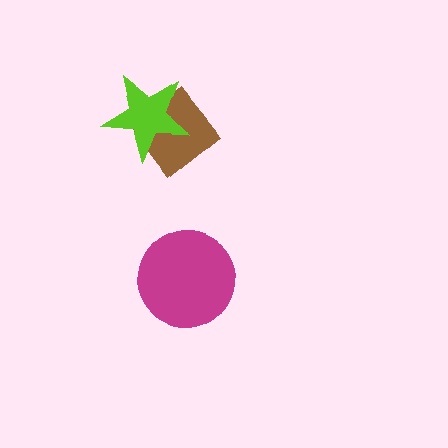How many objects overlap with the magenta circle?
0 objects overlap with the magenta circle.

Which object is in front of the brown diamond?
The lime star is in front of the brown diamond.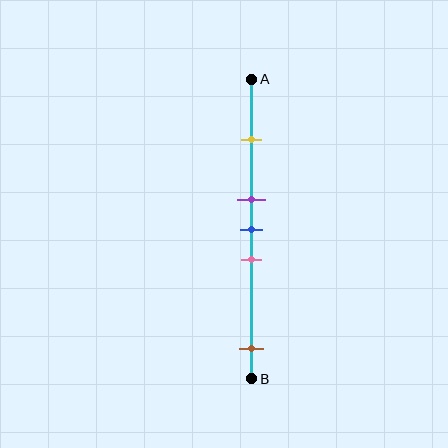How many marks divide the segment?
There are 5 marks dividing the segment.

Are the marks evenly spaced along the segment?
No, the marks are not evenly spaced.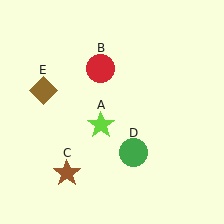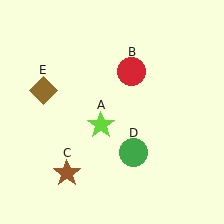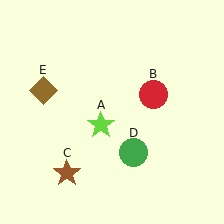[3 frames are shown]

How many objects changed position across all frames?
1 object changed position: red circle (object B).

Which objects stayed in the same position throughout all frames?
Lime star (object A) and brown star (object C) and green circle (object D) and brown diamond (object E) remained stationary.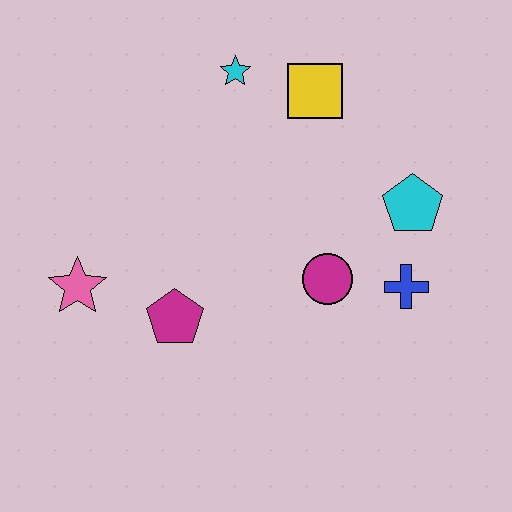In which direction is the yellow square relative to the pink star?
The yellow square is to the right of the pink star.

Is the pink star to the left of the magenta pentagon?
Yes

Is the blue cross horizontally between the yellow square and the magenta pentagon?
No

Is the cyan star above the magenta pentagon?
Yes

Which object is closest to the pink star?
The magenta pentagon is closest to the pink star.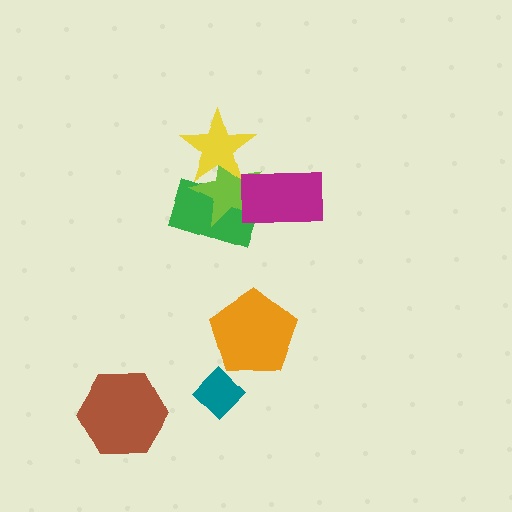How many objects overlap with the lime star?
3 objects overlap with the lime star.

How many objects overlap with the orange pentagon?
0 objects overlap with the orange pentagon.